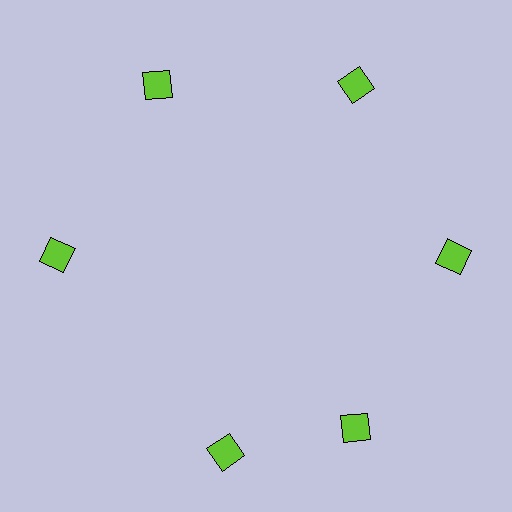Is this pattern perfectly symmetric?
No. The 6 lime squares are arranged in a ring, but one element near the 7 o'clock position is rotated out of alignment along the ring, breaking the 6-fold rotational symmetry.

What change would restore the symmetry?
The symmetry would be restored by rotating it back into even spacing with its neighbors so that all 6 squares sit at equal angles and equal distance from the center.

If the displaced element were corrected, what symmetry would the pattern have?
It would have 6-fold rotational symmetry — the pattern would map onto itself every 60 degrees.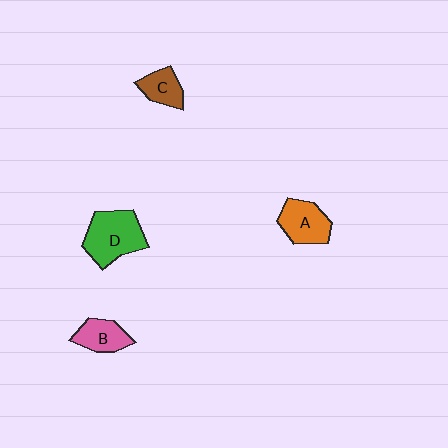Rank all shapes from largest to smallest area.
From largest to smallest: D (green), A (orange), B (pink), C (brown).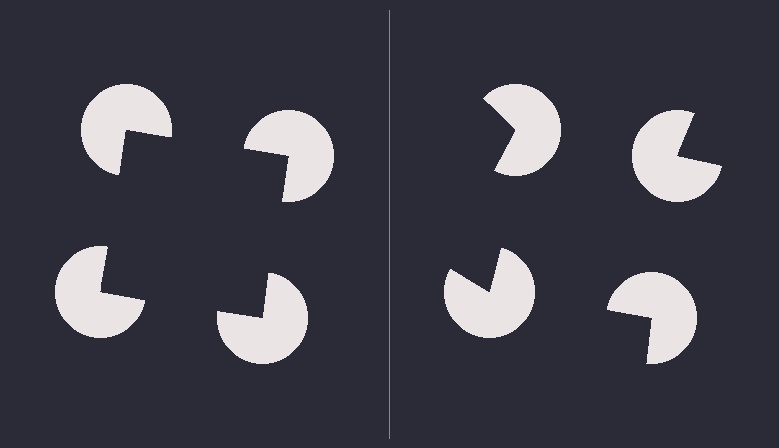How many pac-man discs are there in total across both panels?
8 — 4 on each side.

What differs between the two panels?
The pac-man discs are positioned identically on both sides; only the wedge orientations differ. On the left they align to a square; on the right they are misaligned.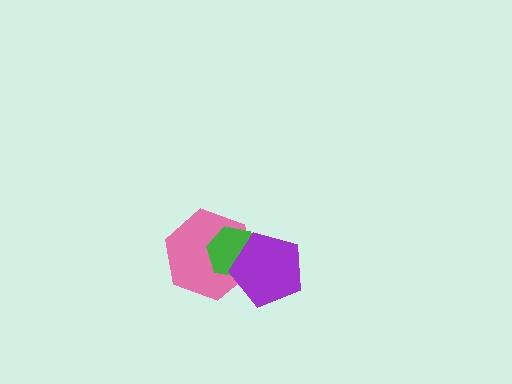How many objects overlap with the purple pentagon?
2 objects overlap with the purple pentagon.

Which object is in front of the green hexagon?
The purple pentagon is in front of the green hexagon.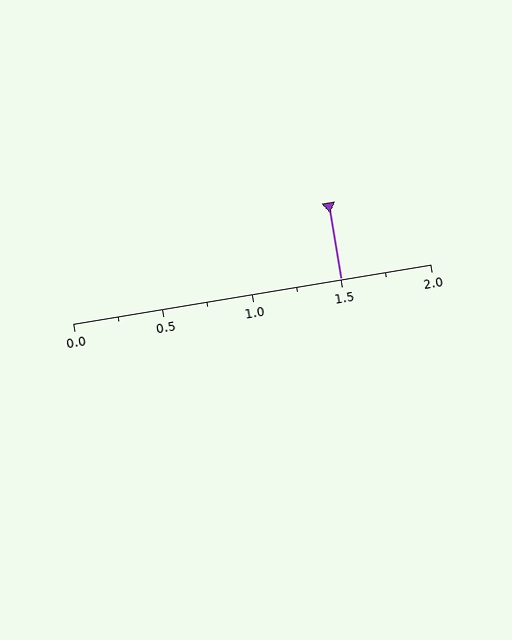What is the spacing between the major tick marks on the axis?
The major ticks are spaced 0.5 apart.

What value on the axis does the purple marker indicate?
The marker indicates approximately 1.5.